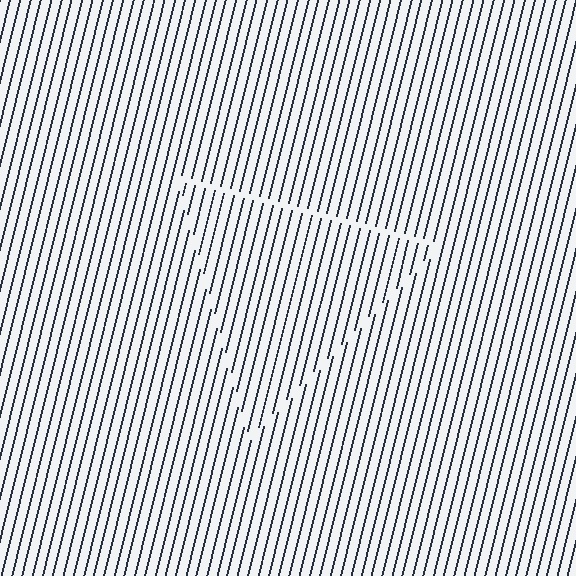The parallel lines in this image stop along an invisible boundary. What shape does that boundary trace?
An illusory triangle. The interior of the shape contains the same grating, shifted by half a period — the contour is defined by the phase discontinuity where line-ends from the inner and outer gratings abut.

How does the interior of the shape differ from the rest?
The interior of the shape contains the same grating, shifted by half a period — the contour is defined by the phase discontinuity where line-ends from the inner and outer gratings abut.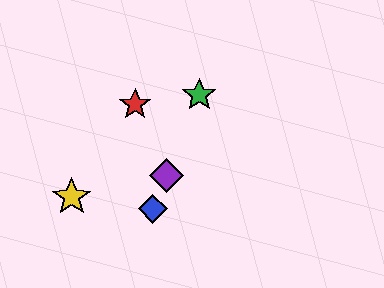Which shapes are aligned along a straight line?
The blue diamond, the green star, the purple diamond are aligned along a straight line.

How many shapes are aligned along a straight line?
3 shapes (the blue diamond, the green star, the purple diamond) are aligned along a straight line.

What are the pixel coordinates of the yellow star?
The yellow star is at (72, 197).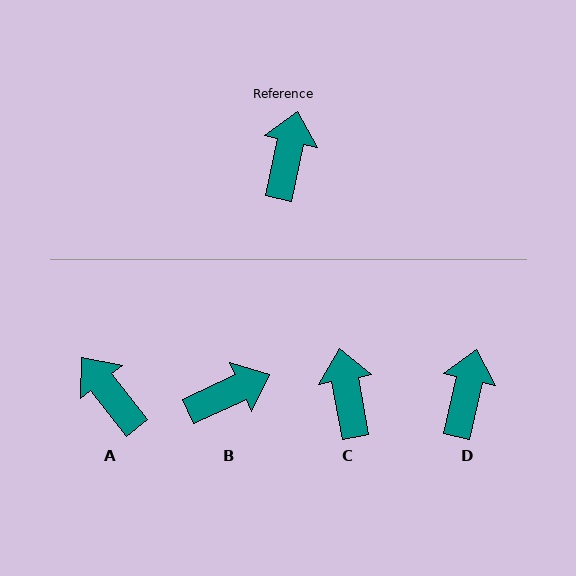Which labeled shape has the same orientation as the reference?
D.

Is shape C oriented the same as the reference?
No, it is off by about 23 degrees.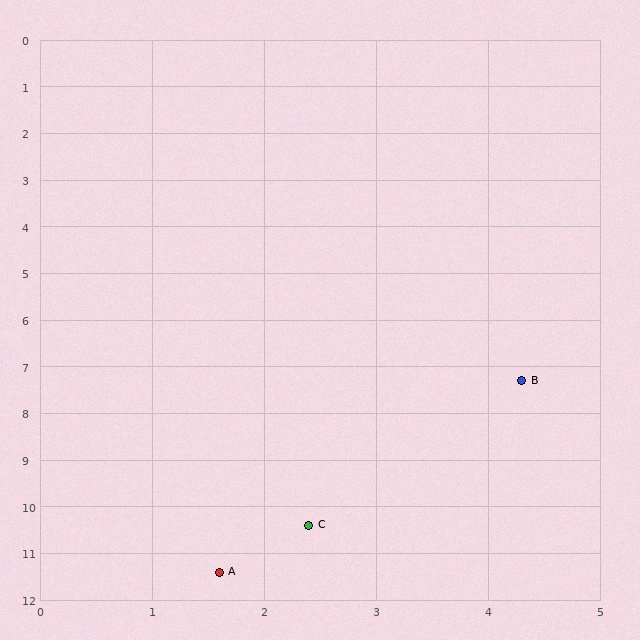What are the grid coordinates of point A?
Point A is at approximately (1.6, 11.4).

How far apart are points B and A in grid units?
Points B and A are about 4.9 grid units apart.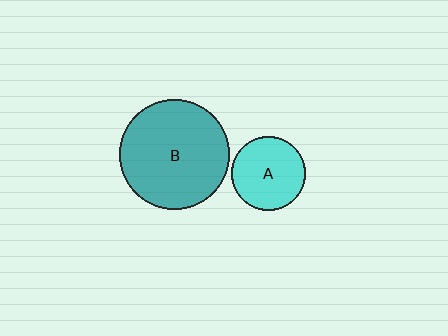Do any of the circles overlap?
No, none of the circles overlap.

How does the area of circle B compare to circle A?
Approximately 2.2 times.